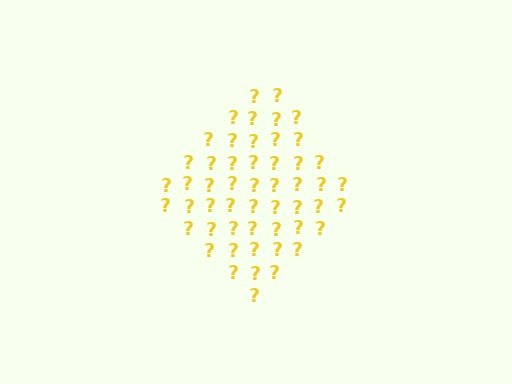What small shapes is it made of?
It is made of small question marks.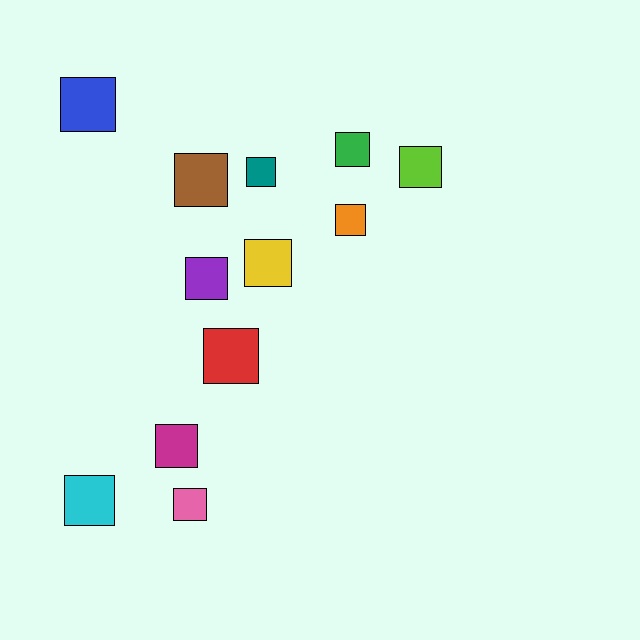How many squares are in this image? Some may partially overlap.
There are 12 squares.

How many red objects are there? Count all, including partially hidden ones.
There is 1 red object.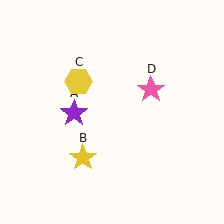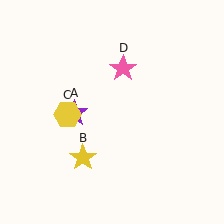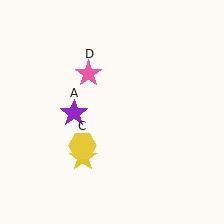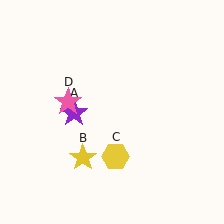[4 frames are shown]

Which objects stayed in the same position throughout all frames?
Purple star (object A) and yellow star (object B) remained stationary.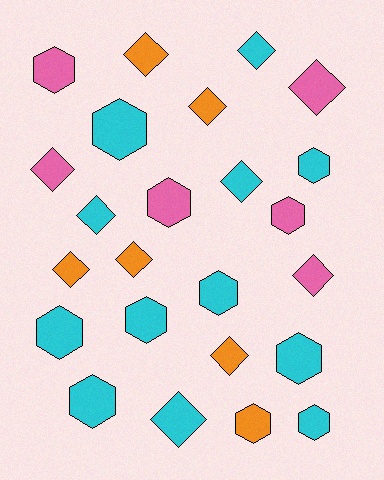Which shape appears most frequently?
Hexagon, with 12 objects.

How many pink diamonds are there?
There are 3 pink diamonds.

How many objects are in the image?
There are 24 objects.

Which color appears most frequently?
Cyan, with 12 objects.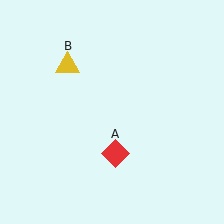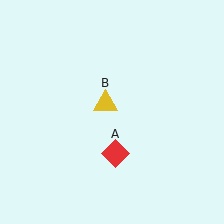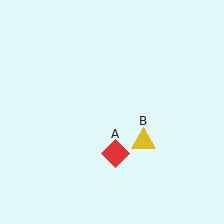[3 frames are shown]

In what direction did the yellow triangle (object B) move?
The yellow triangle (object B) moved down and to the right.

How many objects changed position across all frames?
1 object changed position: yellow triangle (object B).